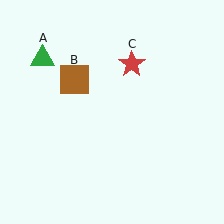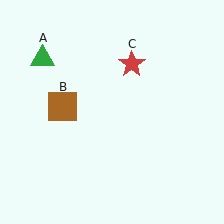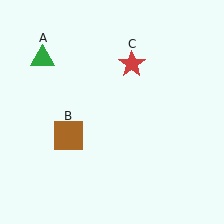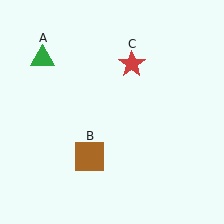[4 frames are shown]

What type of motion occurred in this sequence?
The brown square (object B) rotated counterclockwise around the center of the scene.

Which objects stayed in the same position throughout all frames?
Green triangle (object A) and red star (object C) remained stationary.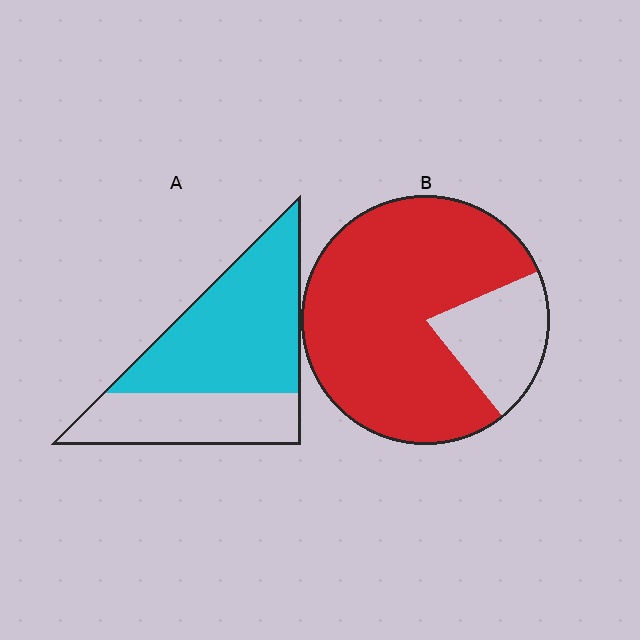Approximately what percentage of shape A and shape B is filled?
A is approximately 65% and B is approximately 80%.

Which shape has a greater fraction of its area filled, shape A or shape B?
Shape B.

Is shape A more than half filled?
Yes.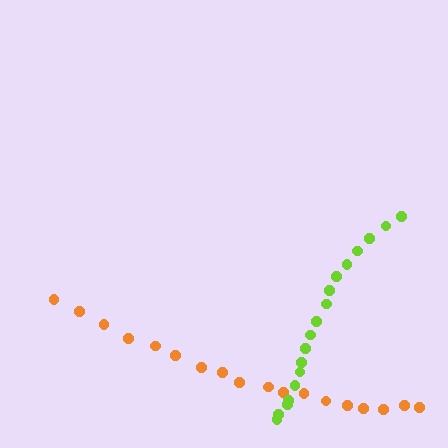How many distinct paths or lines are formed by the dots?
There are 2 distinct paths.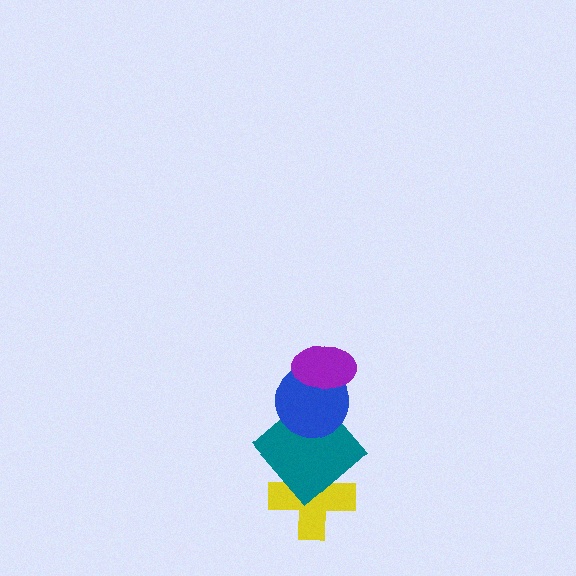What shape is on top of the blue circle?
The purple ellipse is on top of the blue circle.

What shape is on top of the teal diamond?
The blue circle is on top of the teal diamond.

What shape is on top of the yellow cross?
The teal diamond is on top of the yellow cross.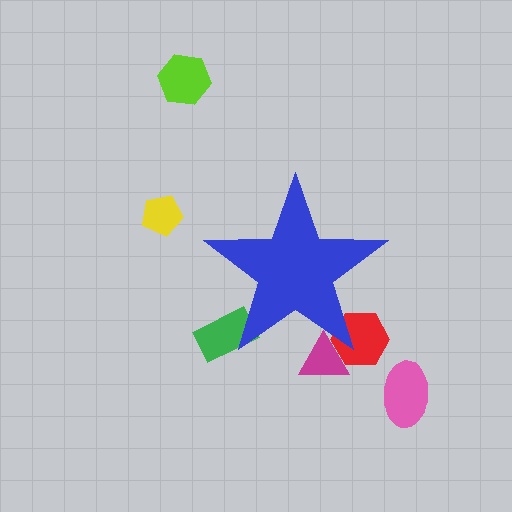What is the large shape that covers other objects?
A blue star.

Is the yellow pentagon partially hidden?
No, the yellow pentagon is fully visible.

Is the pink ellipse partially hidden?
No, the pink ellipse is fully visible.